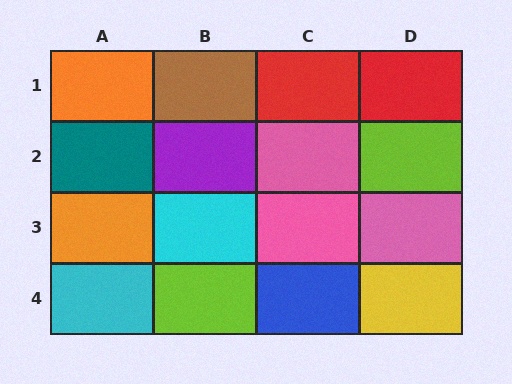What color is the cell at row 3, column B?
Cyan.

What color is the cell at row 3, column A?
Orange.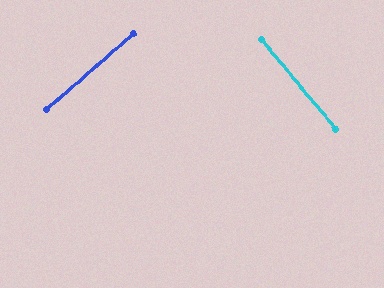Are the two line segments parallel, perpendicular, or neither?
Perpendicular — they meet at approximately 89°.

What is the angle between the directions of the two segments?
Approximately 89 degrees.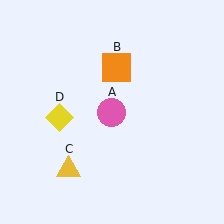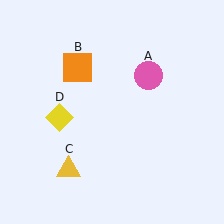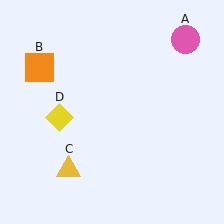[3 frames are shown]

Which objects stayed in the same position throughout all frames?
Yellow triangle (object C) and yellow diamond (object D) remained stationary.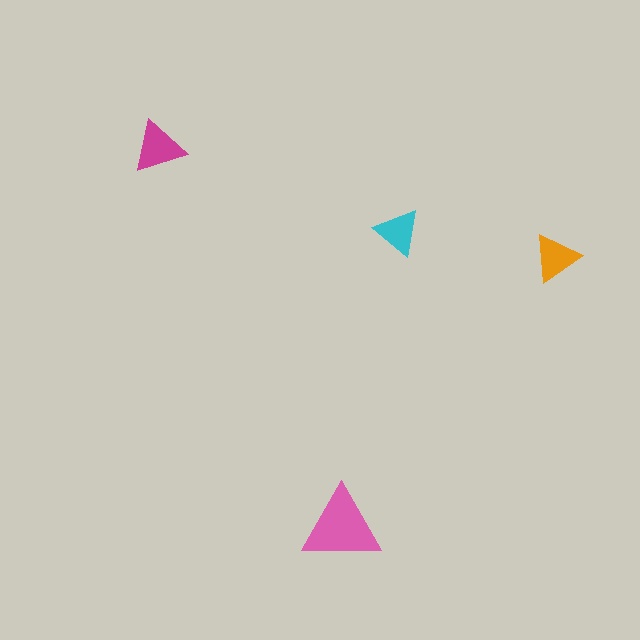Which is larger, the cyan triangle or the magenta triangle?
The magenta one.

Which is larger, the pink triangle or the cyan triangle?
The pink one.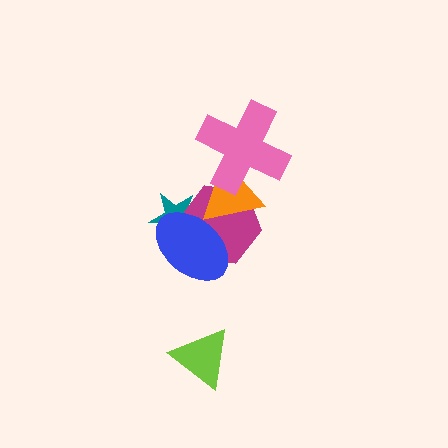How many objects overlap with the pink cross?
1 object overlaps with the pink cross.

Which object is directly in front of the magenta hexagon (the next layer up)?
The blue ellipse is directly in front of the magenta hexagon.